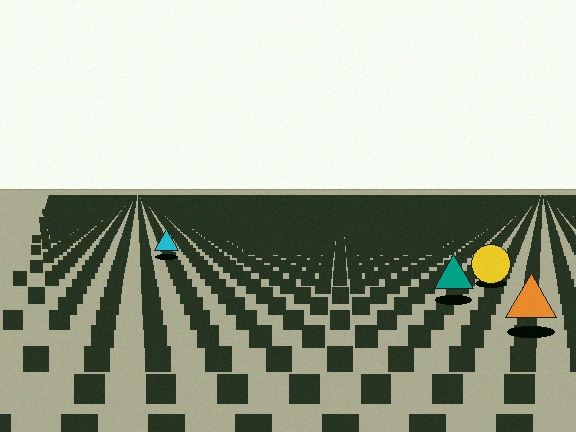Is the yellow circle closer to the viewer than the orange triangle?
No. The orange triangle is closer — you can tell from the texture gradient: the ground texture is coarser near it.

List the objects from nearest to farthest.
From nearest to farthest: the orange triangle, the teal triangle, the yellow circle, the cyan triangle.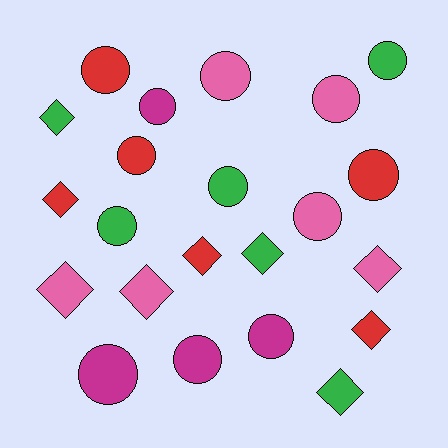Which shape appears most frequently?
Circle, with 13 objects.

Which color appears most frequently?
Red, with 6 objects.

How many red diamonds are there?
There are 3 red diamonds.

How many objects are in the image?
There are 22 objects.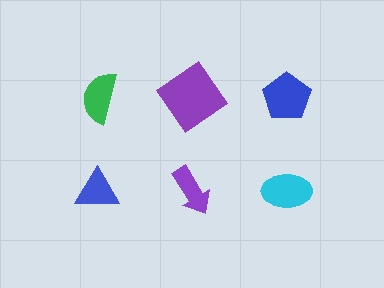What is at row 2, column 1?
A blue triangle.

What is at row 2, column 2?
A purple arrow.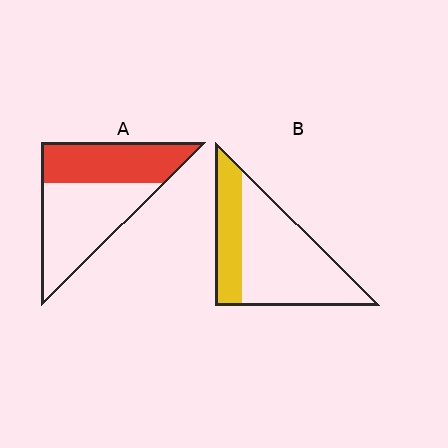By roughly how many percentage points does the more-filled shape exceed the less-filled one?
By roughly 15 percentage points (A over B).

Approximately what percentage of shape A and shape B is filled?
A is approximately 45% and B is approximately 30%.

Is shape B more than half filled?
No.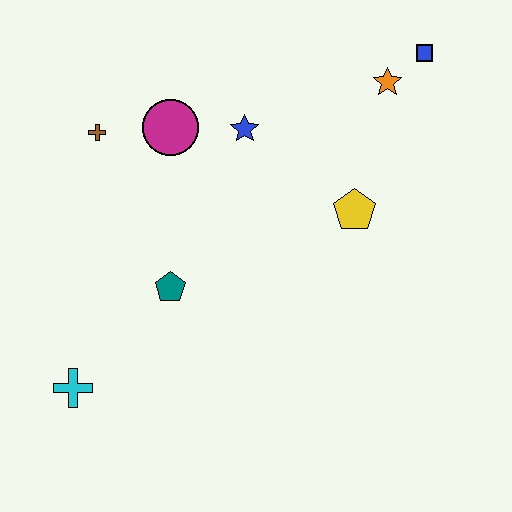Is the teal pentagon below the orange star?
Yes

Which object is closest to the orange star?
The blue square is closest to the orange star.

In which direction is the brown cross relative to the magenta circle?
The brown cross is to the left of the magenta circle.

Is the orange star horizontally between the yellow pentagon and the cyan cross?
No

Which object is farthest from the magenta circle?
The cyan cross is farthest from the magenta circle.